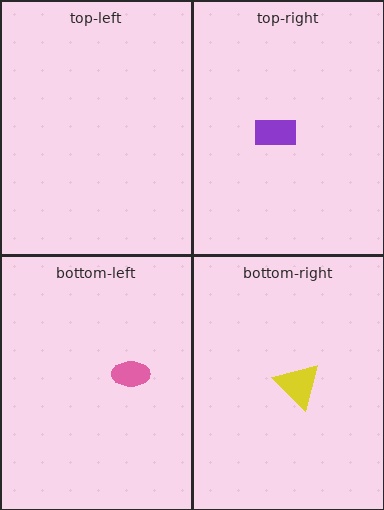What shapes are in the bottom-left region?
The pink ellipse.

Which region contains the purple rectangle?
The top-right region.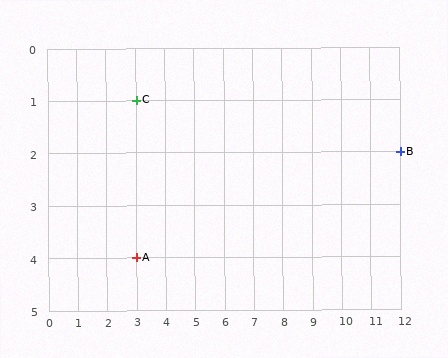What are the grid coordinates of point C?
Point C is at grid coordinates (3, 1).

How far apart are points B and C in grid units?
Points B and C are 9 columns and 1 row apart (about 9.1 grid units diagonally).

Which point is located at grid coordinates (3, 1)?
Point C is at (3, 1).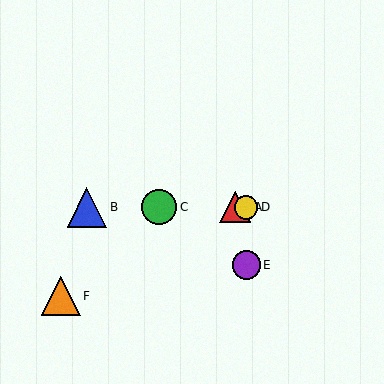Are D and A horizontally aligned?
Yes, both are at y≈207.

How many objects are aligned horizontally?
4 objects (A, B, C, D) are aligned horizontally.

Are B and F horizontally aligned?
No, B is at y≈207 and F is at y≈296.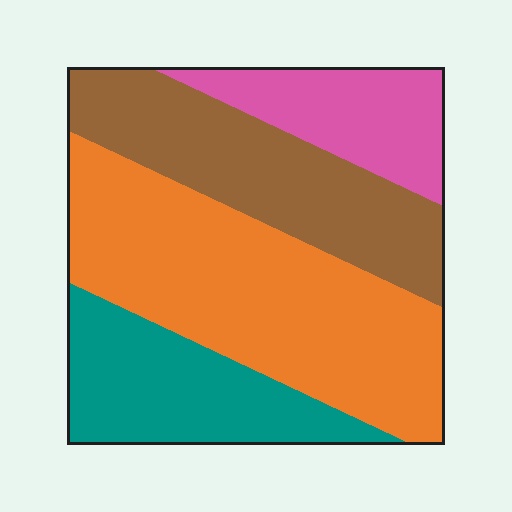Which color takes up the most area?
Orange, at roughly 40%.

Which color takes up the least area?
Pink, at roughly 15%.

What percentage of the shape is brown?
Brown takes up about one quarter (1/4) of the shape.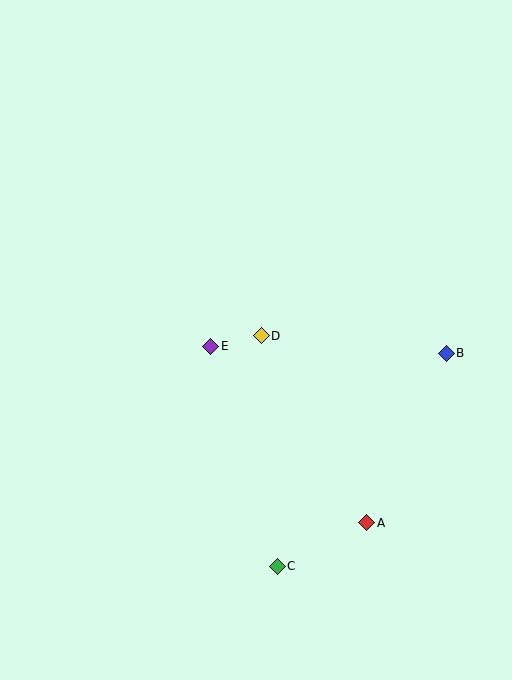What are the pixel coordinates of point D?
Point D is at (261, 336).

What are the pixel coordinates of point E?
Point E is at (211, 346).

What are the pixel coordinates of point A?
Point A is at (367, 523).